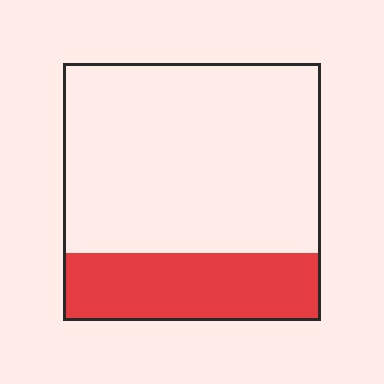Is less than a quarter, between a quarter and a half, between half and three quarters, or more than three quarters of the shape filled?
Between a quarter and a half.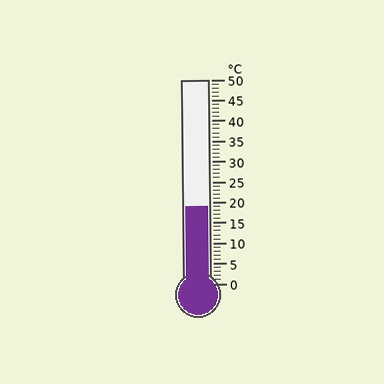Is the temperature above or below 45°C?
The temperature is below 45°C.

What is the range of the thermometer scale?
The thermometer scale ranges from 0°C to 50°C.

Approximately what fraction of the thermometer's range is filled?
The thermometer is filled to approximately 40% of its range.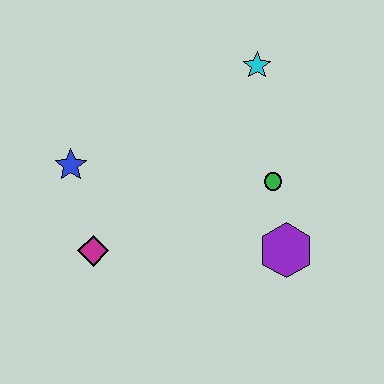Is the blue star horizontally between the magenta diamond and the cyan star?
No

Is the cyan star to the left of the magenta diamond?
No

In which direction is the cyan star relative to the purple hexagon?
The cyan star is above the purple hexagon.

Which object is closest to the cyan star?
The green circle is closest to the cyan star.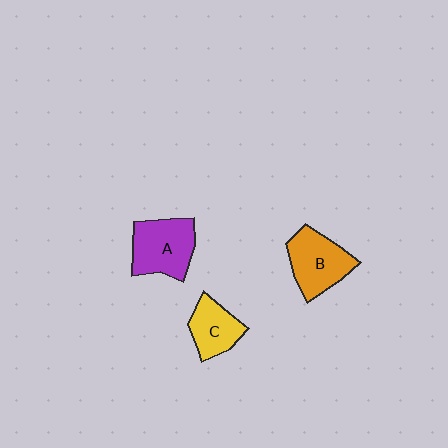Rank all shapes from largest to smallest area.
From largest to smallest: A (purple), B (orange), C (yellow).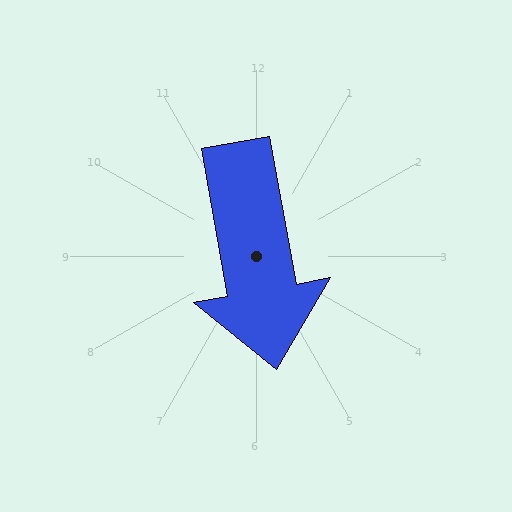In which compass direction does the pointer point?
South.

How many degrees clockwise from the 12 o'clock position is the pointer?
Approximately 170 degrees.